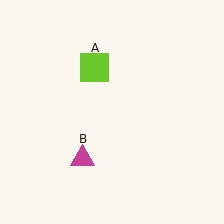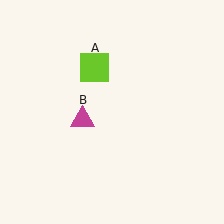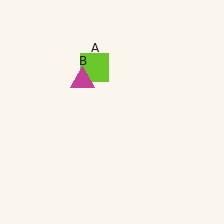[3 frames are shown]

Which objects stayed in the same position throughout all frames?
Lime square (object A) remained stationary.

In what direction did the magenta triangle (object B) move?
The magenta triangle (object B) moved up.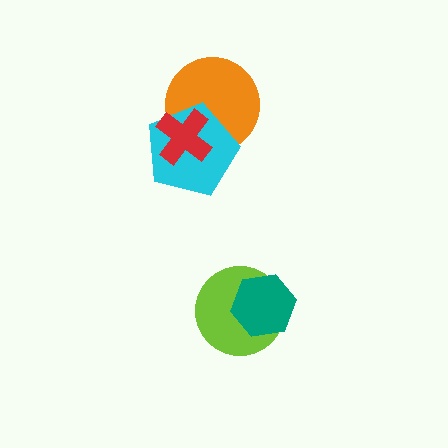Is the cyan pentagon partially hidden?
Yes, it is partially covered by another shape.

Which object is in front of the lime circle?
The teal hexagon is in front of the lime circle.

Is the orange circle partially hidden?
Yes, it is partially covered by another shape.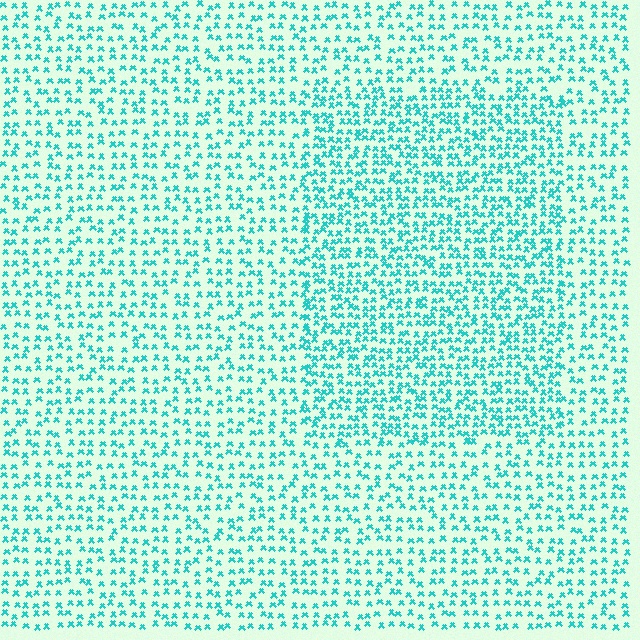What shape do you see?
I see a rectangle.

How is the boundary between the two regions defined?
The boundary is defined by a change in element density (approximately 1.6x ratio). All elements are the same color, size, and shape.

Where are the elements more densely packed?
The elements are more densely packed inside the rectangle boundary.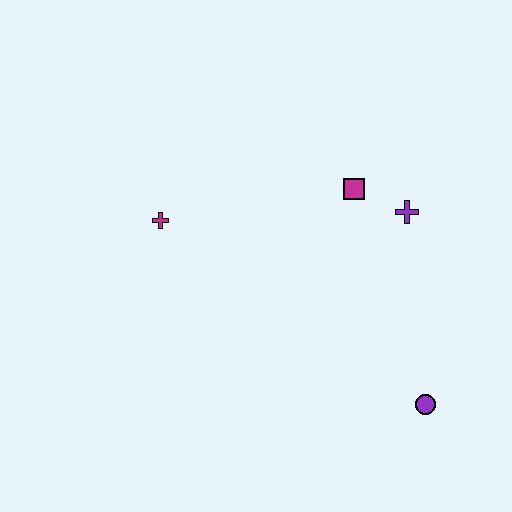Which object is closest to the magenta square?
The purple cross is closest to the magenta square.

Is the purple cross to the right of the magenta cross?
Yes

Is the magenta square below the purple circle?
No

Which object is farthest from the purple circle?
The magenta cross is farthest from the purple circle.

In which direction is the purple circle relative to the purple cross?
The purple circle is below the purple cross.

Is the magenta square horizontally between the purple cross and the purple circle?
No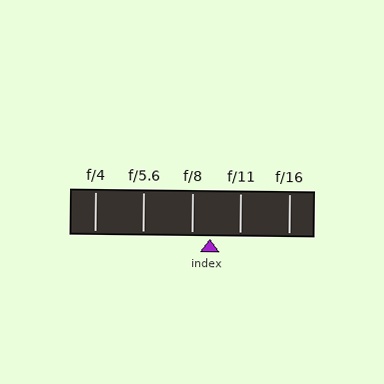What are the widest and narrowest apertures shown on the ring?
The widest aperture shown is f/4 and the narrowest is f/16.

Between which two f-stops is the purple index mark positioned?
The index mark is between f/8 and f/11.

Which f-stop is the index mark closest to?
The index mark is closest to f/8.